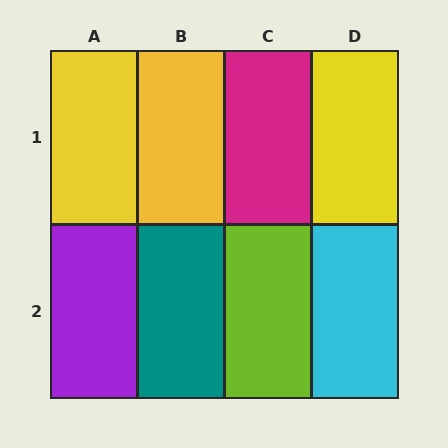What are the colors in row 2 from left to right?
Purple, teal, lime, cyan.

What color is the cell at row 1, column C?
Magenta.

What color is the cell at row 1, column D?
Yellow.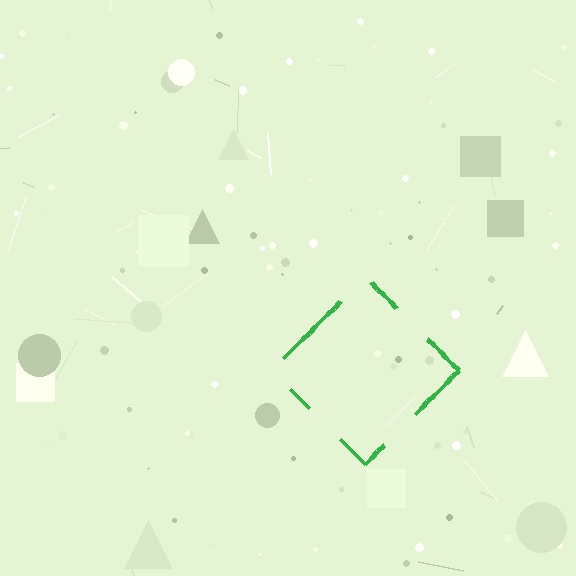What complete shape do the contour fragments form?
The contour fragments form a diamond.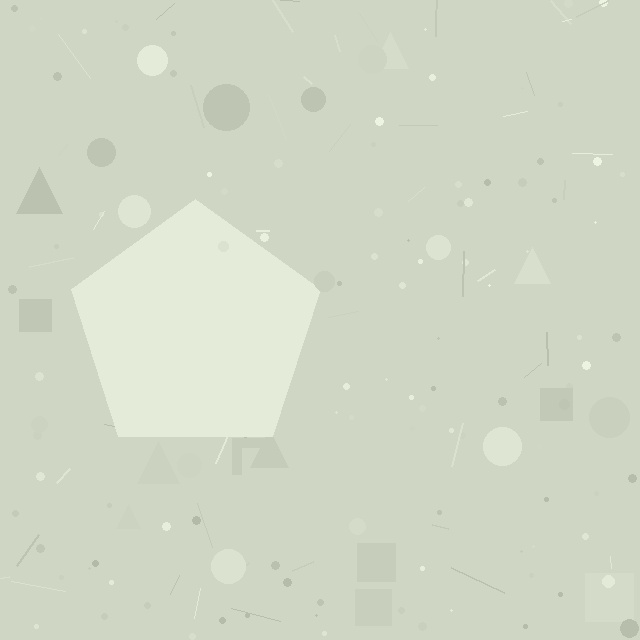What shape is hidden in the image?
A pentagon is hidden in the image.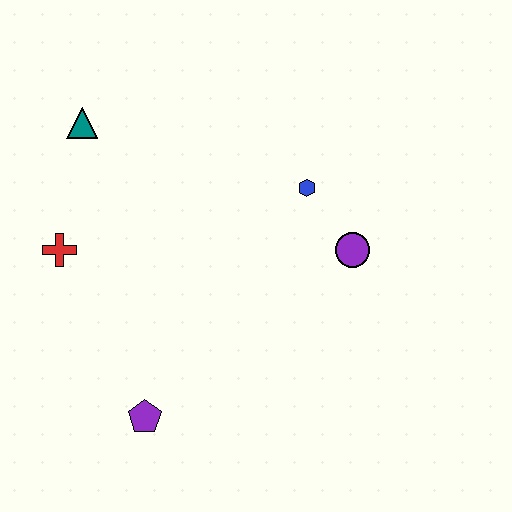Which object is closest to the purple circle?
The blue hexagon is closest to the purple circle.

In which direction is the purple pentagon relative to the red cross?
The purple pentagon is below the red cross.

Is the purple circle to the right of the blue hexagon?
Yes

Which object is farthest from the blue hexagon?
The purple pentagon is farthest from the blue hexagon.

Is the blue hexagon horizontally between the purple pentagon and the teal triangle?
No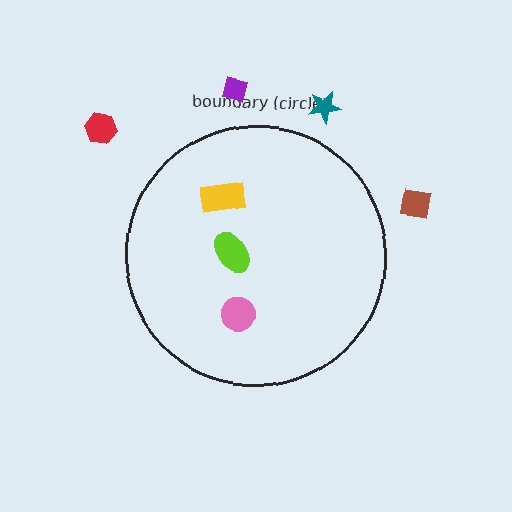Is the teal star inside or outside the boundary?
Outside.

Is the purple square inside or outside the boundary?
Outside.